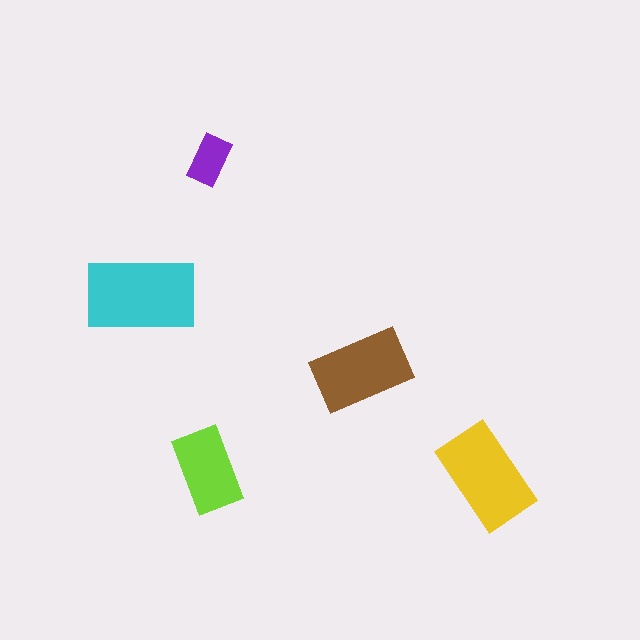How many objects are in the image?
There are 5 objects in the image.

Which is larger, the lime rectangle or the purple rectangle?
The lime one.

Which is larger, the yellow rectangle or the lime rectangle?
The yellow one.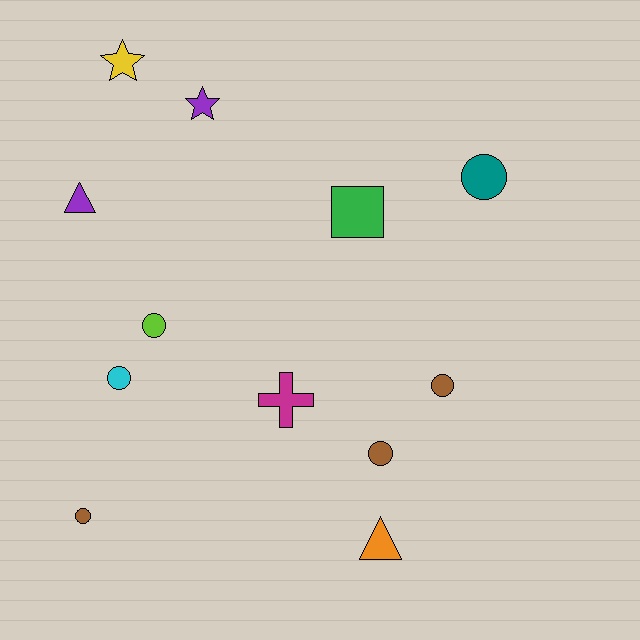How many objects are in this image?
There are 12 objects.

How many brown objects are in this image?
There are 3 brown objects.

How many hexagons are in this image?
There are no hexagons.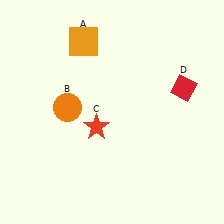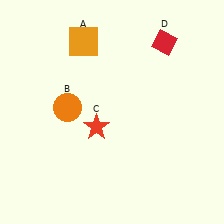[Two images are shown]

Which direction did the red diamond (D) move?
The red diamond (D) moved up.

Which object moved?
The red diamond (D) moved up.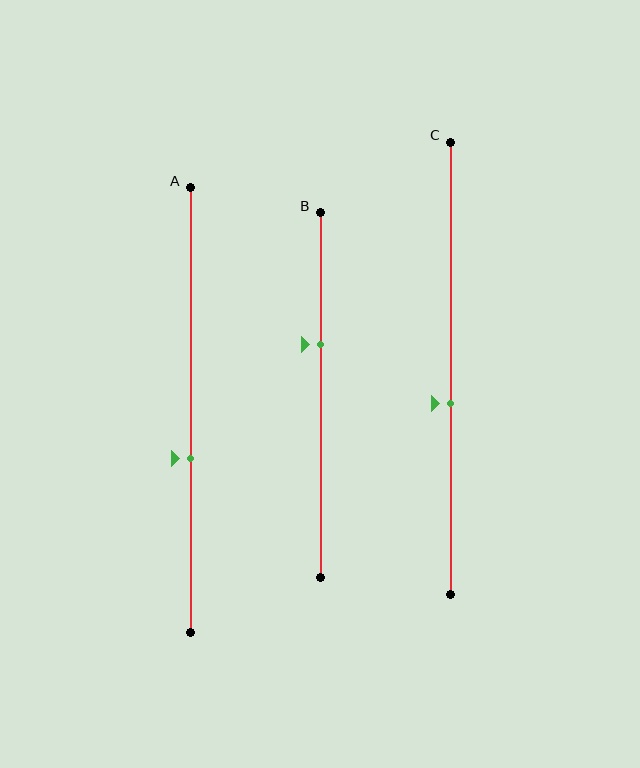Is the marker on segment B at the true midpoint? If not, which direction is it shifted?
No, the marker on segment B is shifted upward by about 14% of the segment length.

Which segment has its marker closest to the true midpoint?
Segment C has its marker closest to the true midpoint.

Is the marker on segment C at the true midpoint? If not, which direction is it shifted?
No, the marker on segment C is shifted downward by about 8% of the segment length.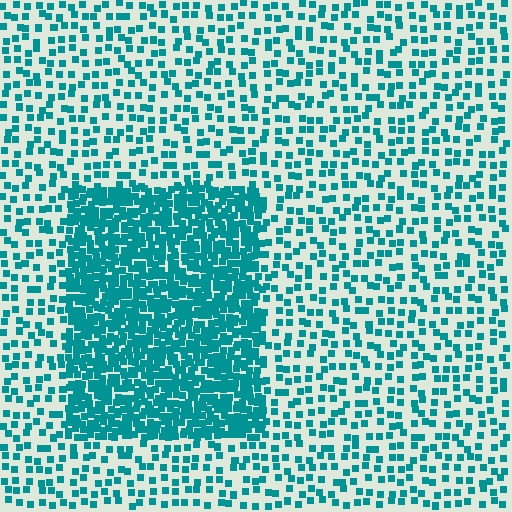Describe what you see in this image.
The image contains small teal elements arranged at two different densities. A rectangle-shaped region is visible where the elements are more densely packed than the surrounding area.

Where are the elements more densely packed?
The elements are more densely packed inside the rectangle boundary.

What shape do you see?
I see a rectangle.